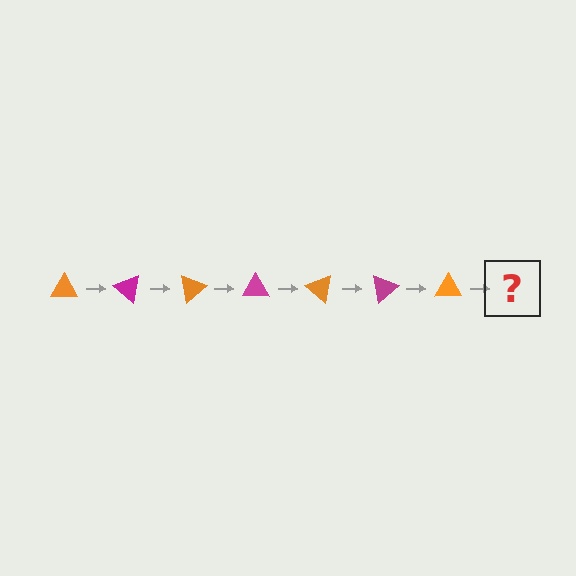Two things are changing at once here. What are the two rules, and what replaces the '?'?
The two rules are that it rotates 40 degrees each step and the color cycles through orange and magenta. The '?' should be a magenta triangle, rotated 280 degrees from the start.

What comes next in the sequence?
The next element should be a magenta triangle, rotated 280 degrees from the start.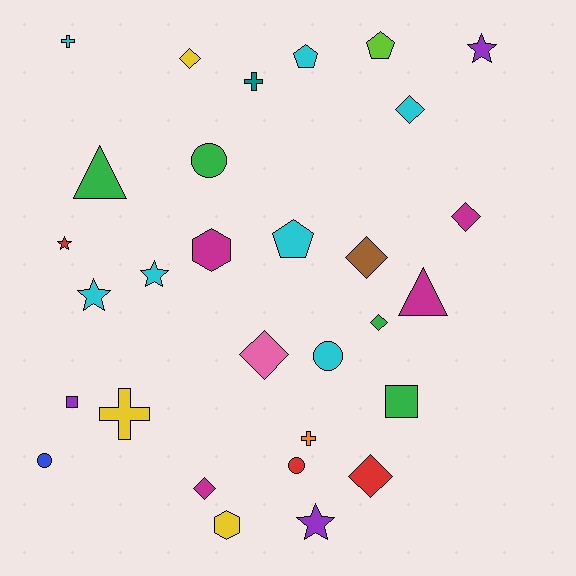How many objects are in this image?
There are 30 objects.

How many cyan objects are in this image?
There are 7 cyan objects.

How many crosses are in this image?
There are 4 crosses.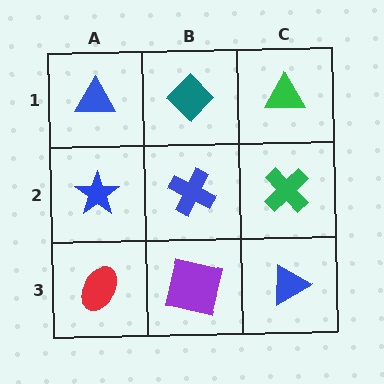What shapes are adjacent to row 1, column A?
A blue star (row 2, column A), a teal diamond (row 1, column B).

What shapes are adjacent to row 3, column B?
A blue cross (row 2, column B), a red ellipse (row 3, column A), a blue triangle (row 3, column C).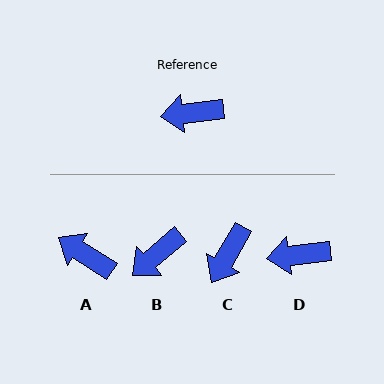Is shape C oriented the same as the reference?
No, it is off by about 54 degrees.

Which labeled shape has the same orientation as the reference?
D.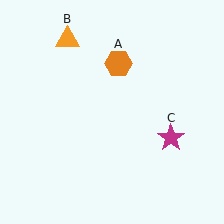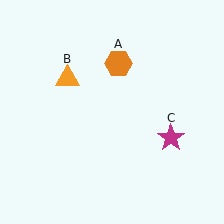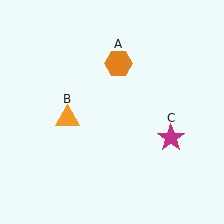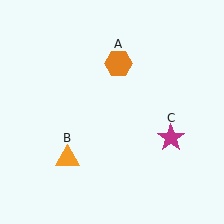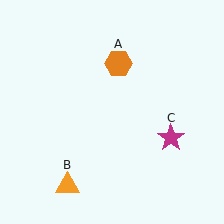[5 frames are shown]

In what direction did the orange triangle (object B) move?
The orange triangle (object B) moved down.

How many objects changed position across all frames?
1 object changed position: orange triangle (object B).